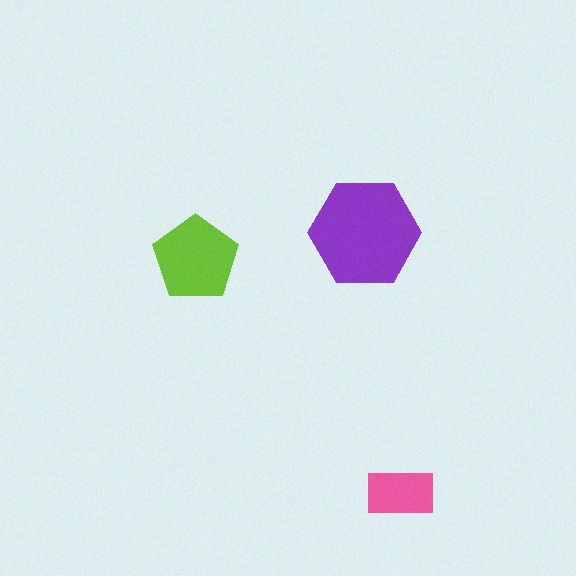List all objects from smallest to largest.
The pink rectangle, the lime pentagon, the purple hexagon.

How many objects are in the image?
There are 3 objects in the image.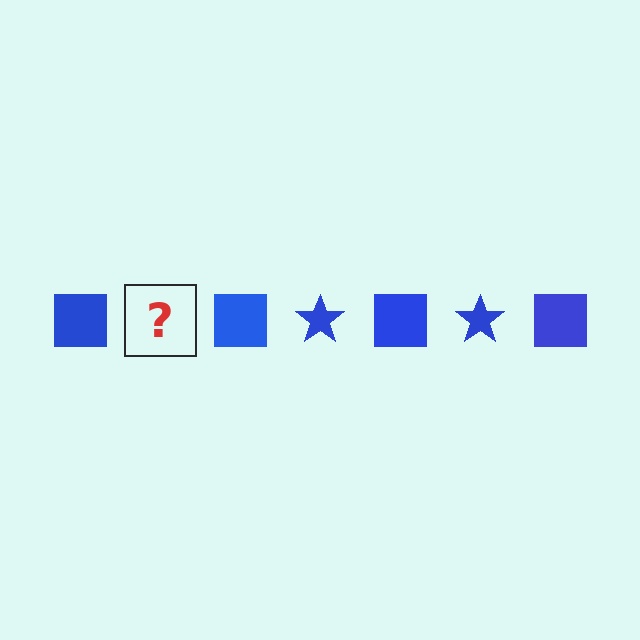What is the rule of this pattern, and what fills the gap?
The rule is that the pattern cycles through square, star shapes in blue. The gap should be filled with a blue star.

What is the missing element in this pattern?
The missing element is a blue star.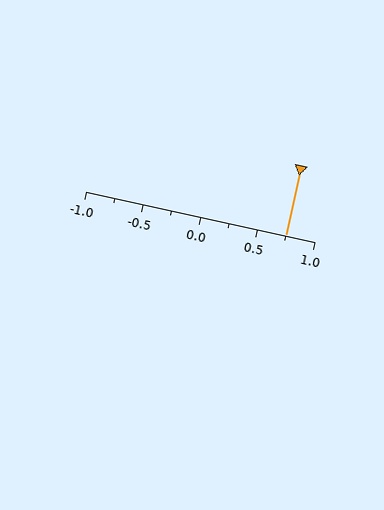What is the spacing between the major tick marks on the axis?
The major ticks are spaced 0.5 apart.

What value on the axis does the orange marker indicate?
The marker indicates approximately 0.75.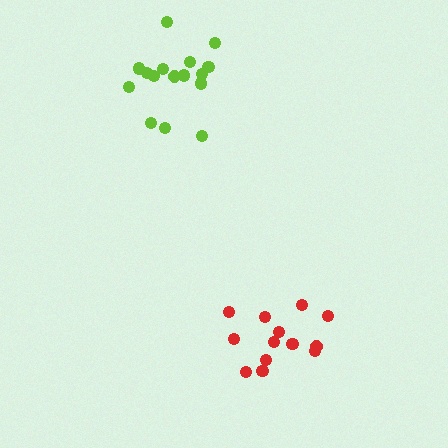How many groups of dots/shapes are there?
There are 2 groups.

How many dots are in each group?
Group 1: 16 dots, Group 2: 13 dots (29 total).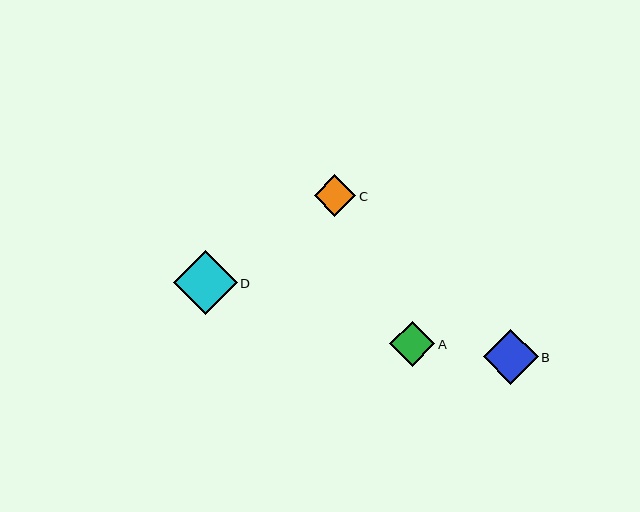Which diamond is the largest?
Diamond D is the largest with a size of approximately 64 pixels.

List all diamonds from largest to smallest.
From largest to smallest: D, B, A, C.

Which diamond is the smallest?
Diamond C is the smallest with a size of approximately 42 pixels.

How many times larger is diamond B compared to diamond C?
Diamond B is approximately 1.3 times the size of diamond C.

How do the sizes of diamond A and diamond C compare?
Diamond A and diamond C are approximately the same size.